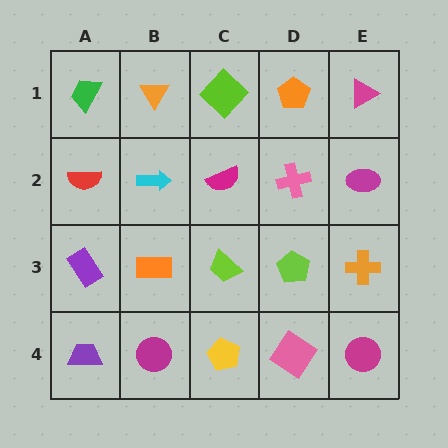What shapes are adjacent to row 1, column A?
A red semicircle (row 2, column A), an orange triangle (row 1, column B).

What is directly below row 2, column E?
An orange cross.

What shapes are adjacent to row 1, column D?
A pink cross (row 2, column D), a lime diamond (row 1, column C), a magenta triangle (row 1, column E).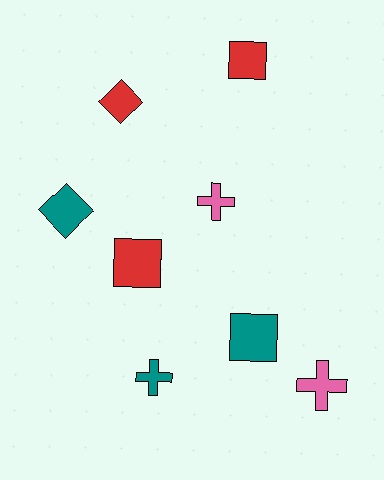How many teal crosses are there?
There is 1 teal cross.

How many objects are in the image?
There are 8 objects.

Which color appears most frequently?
Red, with 3 objects.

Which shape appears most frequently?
Square, with 3 objects.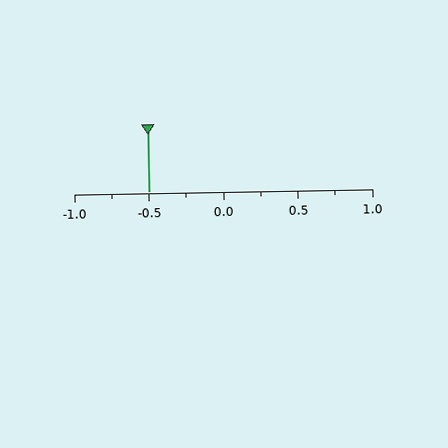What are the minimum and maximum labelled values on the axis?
The axis runs from -1.0 to 1.0.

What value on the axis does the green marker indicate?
The marker indicates approximately -0.5.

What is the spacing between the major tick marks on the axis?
The major ticks are spaced 0.5 apart.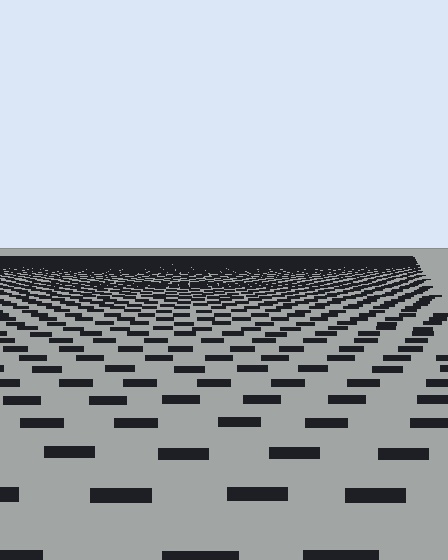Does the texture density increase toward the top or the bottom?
Density increases toward the top.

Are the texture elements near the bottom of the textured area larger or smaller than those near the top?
Larger. Near the bottom, elements are closer to the viewer and appear at a bigger on-screen size.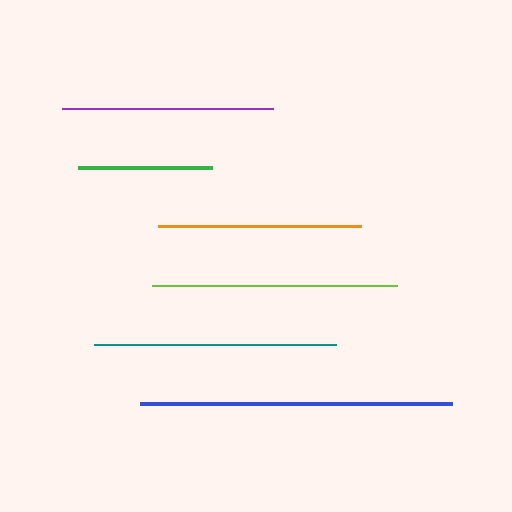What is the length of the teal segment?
The teal segment is approximately 242 pixels long.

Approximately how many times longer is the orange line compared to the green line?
The orange line is approximately 1.5 times the length of the green line.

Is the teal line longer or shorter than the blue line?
The blue line is longer than the teal line.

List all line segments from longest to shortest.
From longest to shortest: blue, lime, teal, purple, orange, green.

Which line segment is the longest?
The blue line is the longest at approximately 313 pixels.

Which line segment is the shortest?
The green line is the shortest at approximately 134 pixels.